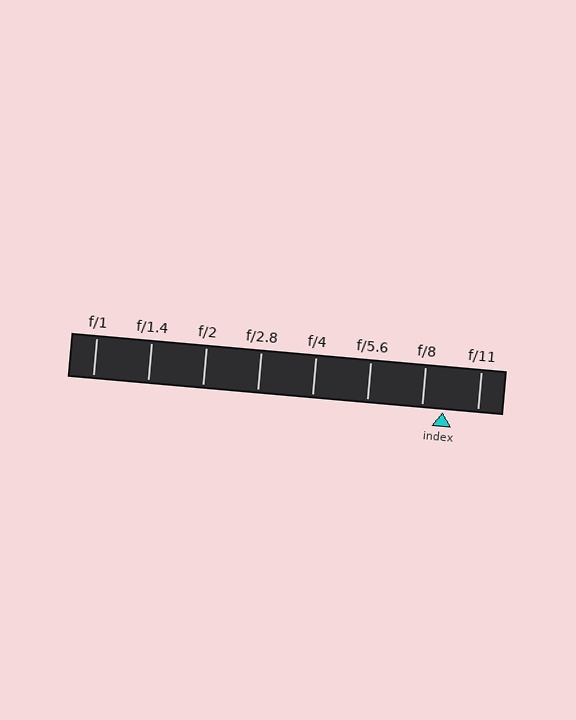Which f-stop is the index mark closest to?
The index mark is closest to f/8.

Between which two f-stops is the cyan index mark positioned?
The index mark is between f/8 and f/11.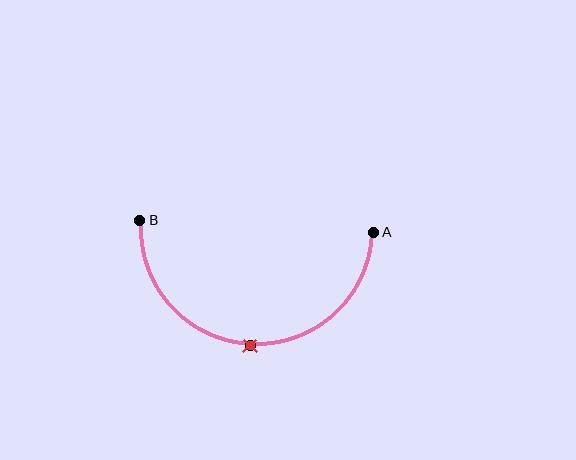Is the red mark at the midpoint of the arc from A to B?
Yes. The red mark lies on the arc at equal arc-length from both A and B — it is the arc midpoint.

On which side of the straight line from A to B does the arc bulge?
The arc bulges below the straight line connecting A and B.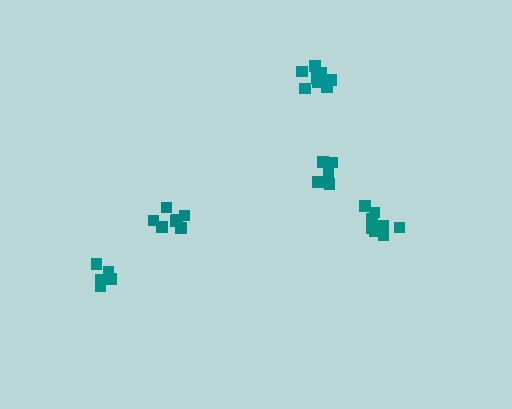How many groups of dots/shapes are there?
There are 5 groups.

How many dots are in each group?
Group 1: 6 dots, Group 2: 5 dots, Group 3: 7 dots, Group 4: 11 dots, Group 5: 10 dots (39 total).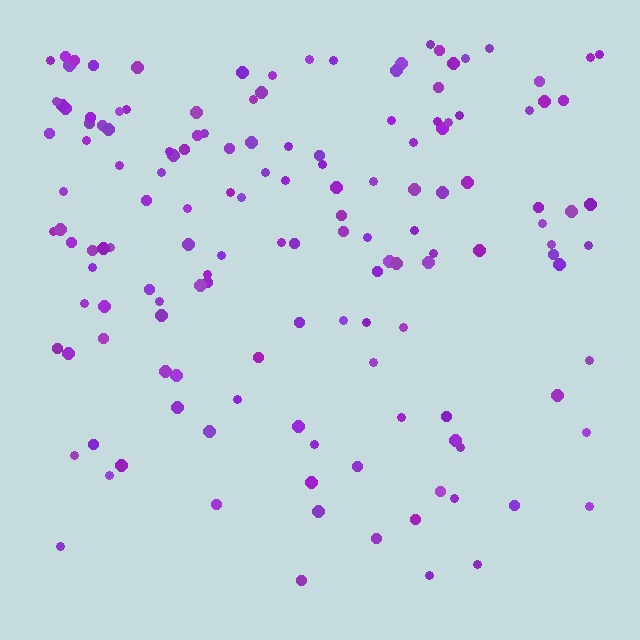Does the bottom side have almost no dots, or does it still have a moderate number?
Still a moderate number, just noticeably fewer than the top.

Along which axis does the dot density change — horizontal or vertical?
Vertical.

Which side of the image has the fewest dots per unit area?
The bottom.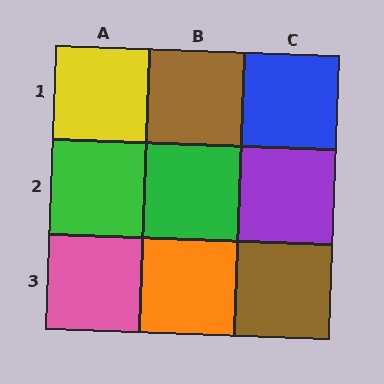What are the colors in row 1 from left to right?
Yellow, brown, blue.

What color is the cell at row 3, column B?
Orange.